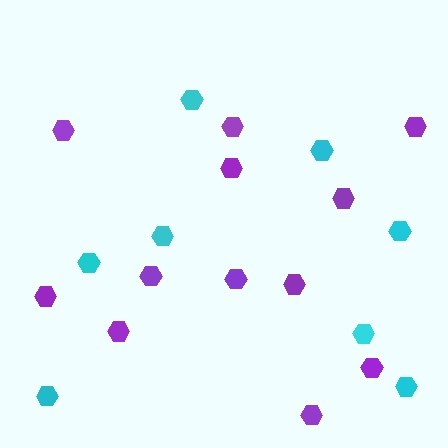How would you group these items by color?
There are 2 groups: one group of purple hexagons (12) and one group of cyan hexagons (8).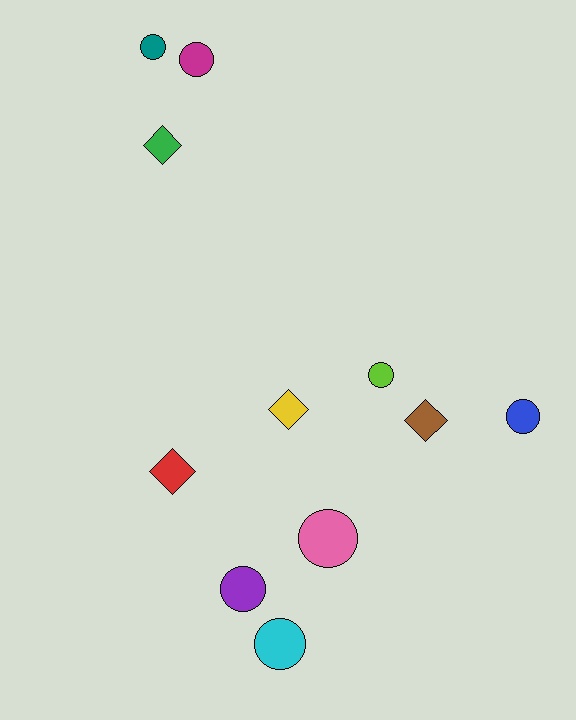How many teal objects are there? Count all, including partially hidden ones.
There is 1 teal object.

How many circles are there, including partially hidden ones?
There are 7 circles.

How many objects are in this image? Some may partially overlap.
There are 11 objects.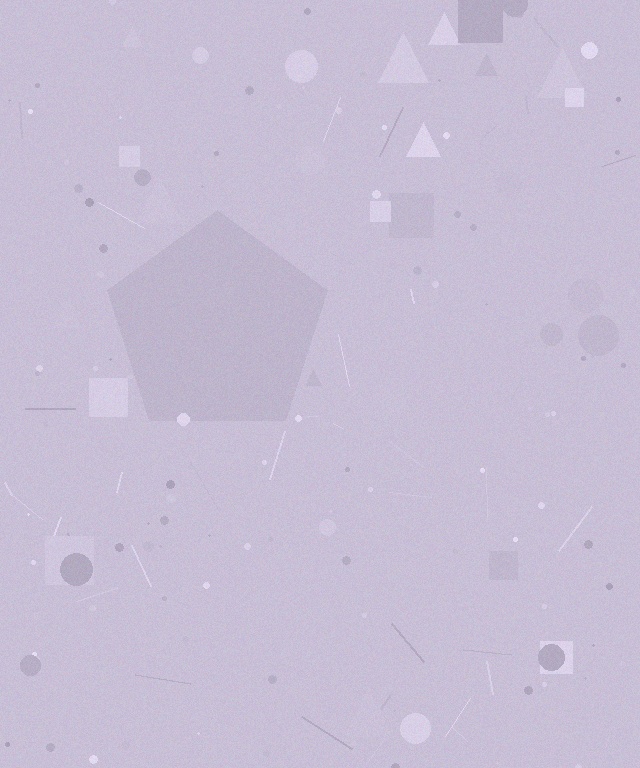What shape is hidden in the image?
A pentagon is hidden in the image.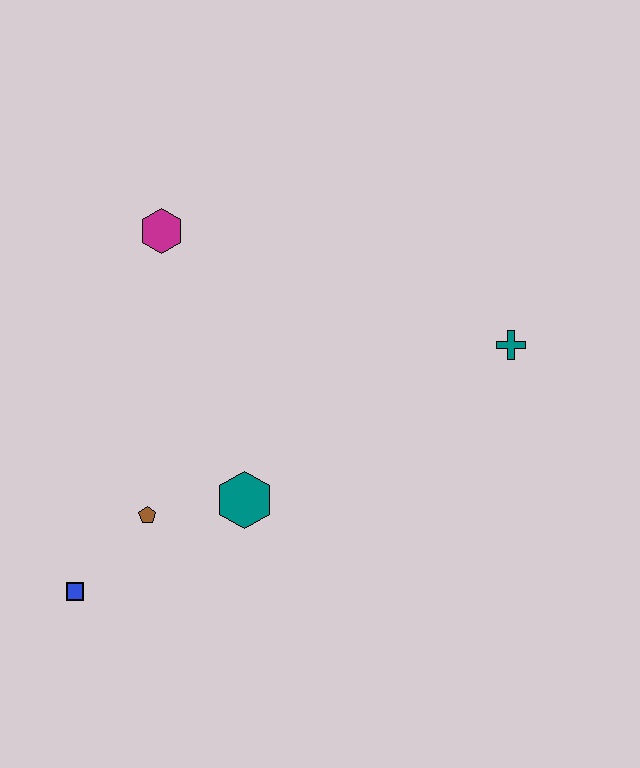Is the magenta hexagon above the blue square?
Yes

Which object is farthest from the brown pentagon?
The teal cross is farthest from the brown pentagon.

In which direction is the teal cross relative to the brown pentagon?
The teal cross is to the right of the brown pentagon.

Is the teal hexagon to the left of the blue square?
No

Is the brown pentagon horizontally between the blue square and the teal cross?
Yes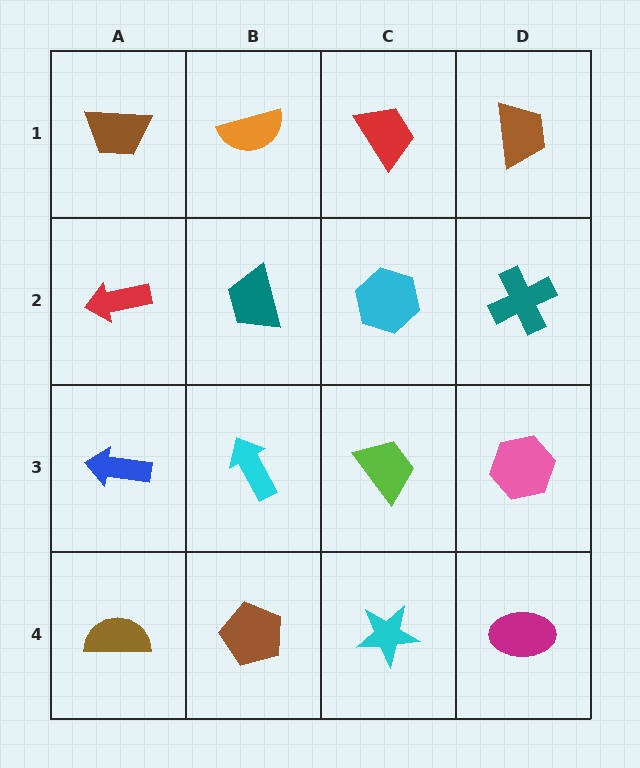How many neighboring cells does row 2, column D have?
3.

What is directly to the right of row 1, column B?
A red trapezoid.